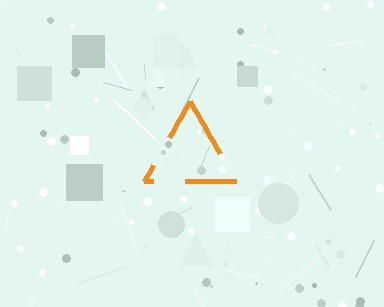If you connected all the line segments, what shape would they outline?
They would outline a triangle.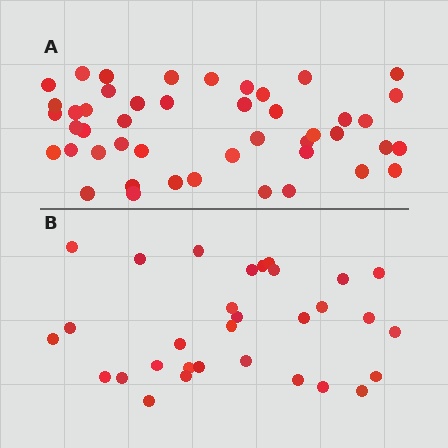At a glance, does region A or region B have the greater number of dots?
Region A (the top region) has more dots.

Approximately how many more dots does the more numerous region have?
Region A has approximately 15 more dots than region B.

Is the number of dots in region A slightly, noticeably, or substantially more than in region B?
Region A has substantially more. The ratio is roughly 1.5 to 1.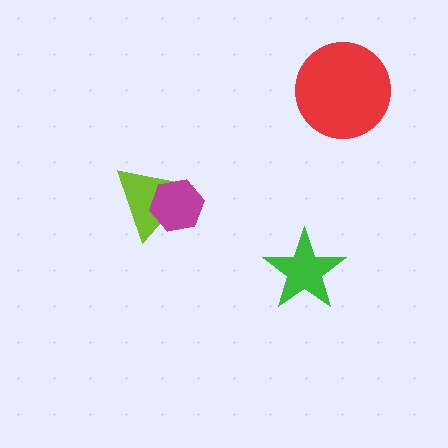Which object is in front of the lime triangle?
The magenta hexagon is in front of the lime triangle.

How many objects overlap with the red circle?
0 objects overlap with the red circle.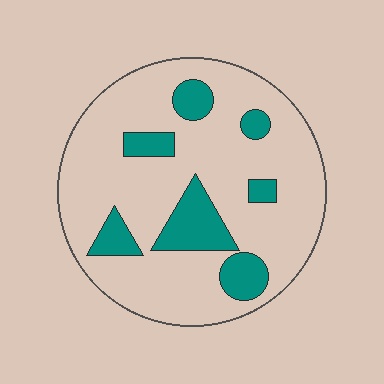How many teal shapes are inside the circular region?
7.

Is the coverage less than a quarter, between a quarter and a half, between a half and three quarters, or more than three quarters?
Less than a quarter.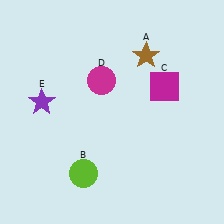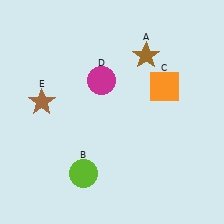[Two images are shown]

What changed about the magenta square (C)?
In Image 1, C is magenta. In Image 2, it changed to orange.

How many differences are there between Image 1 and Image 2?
There are 2 differences between the two images.